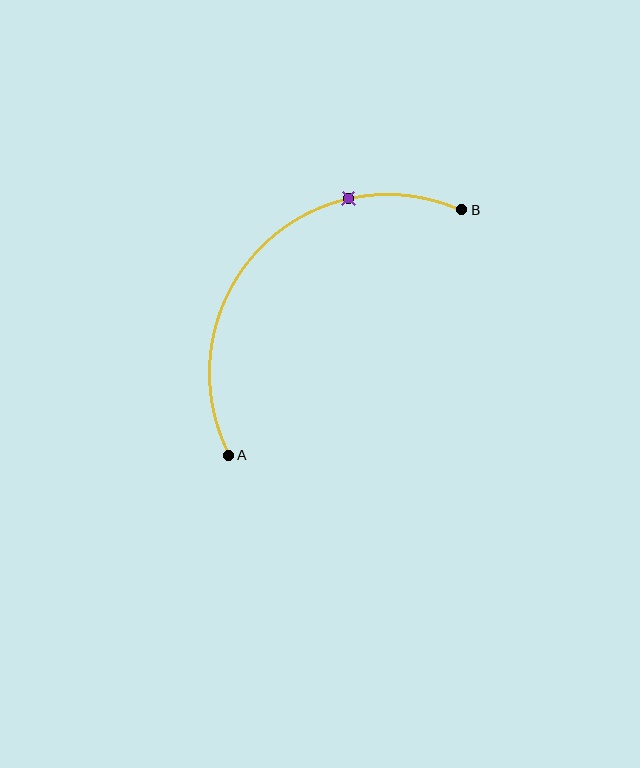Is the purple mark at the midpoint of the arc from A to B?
No. The purple mark lies on the arc but is closer to endpoint B. The arc midpoint would be at the point on the curve equidistant along the arc from both A and B.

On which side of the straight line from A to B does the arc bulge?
The arc bulges above and to the left of the straight line connecting A and B.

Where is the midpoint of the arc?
The arc midpoint is the point on the curve farthest from the straight line joining A and B. It sits above and to the left of that line.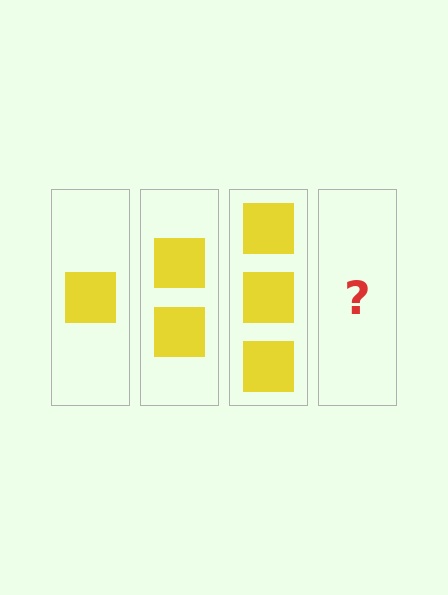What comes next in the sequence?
The next element should be 4 squares.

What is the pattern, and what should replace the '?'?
The pattern is that each step adds one more square. The '?' should be 4 squares.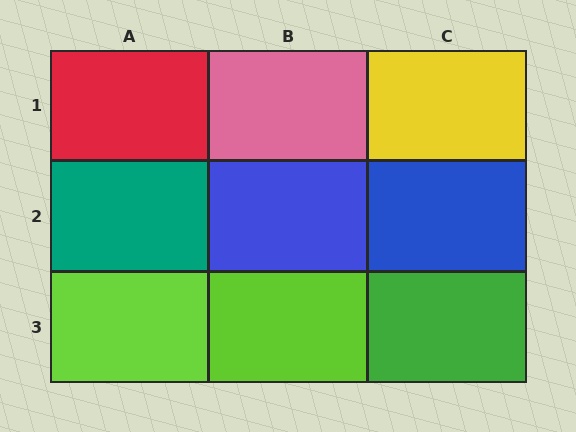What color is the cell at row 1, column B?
Pink.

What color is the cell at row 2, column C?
Blue.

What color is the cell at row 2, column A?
Teal.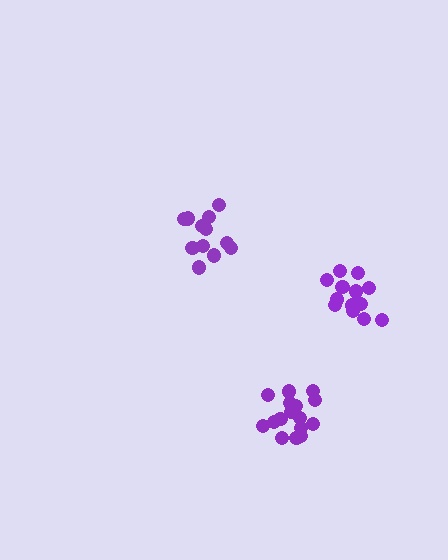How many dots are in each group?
Group 1: 13 dots, Group 2: 12 dots, Group 3: 16 dots (41 total).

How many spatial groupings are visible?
There are 3 spatial groupings.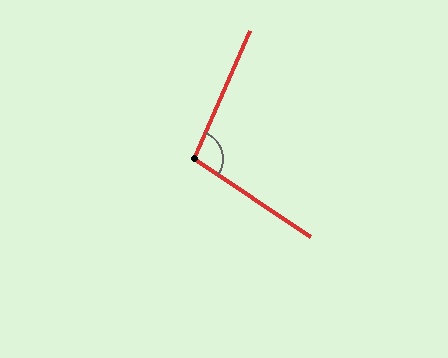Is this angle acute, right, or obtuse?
It is obtuse.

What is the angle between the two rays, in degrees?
Approximately 101 degrees.